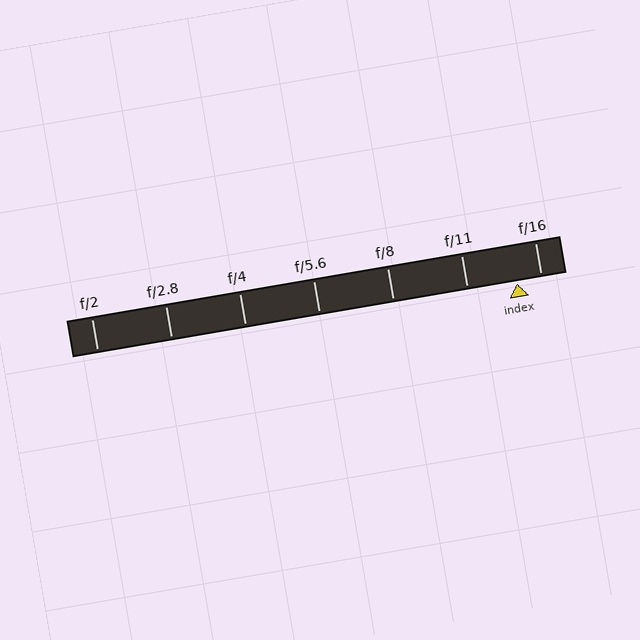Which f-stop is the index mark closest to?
The index mark is closest to f/16.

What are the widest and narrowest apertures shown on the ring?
The widest aperture shown is f/2 and the narrowest is f/16.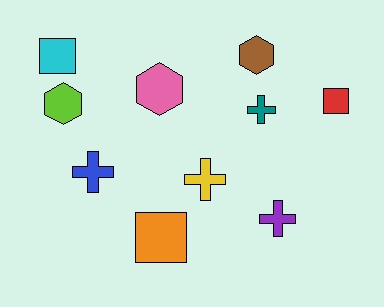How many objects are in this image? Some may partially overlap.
There are 10 objects.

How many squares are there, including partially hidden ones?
There are 3 squares.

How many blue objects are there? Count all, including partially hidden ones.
There is 1 blue object.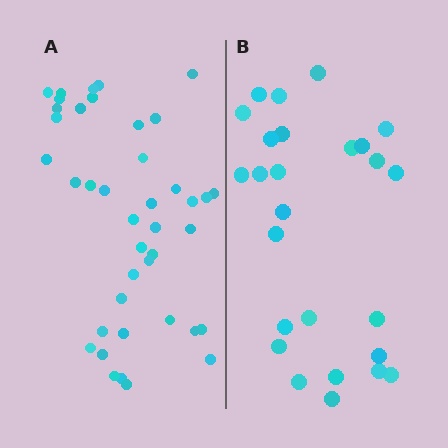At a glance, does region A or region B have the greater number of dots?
Region A (the left region) has more dots.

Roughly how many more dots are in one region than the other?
Region A has approximately 15 more dots than region B.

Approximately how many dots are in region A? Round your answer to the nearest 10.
About 40 dots. (The exact count is 41, which rounds to 40.)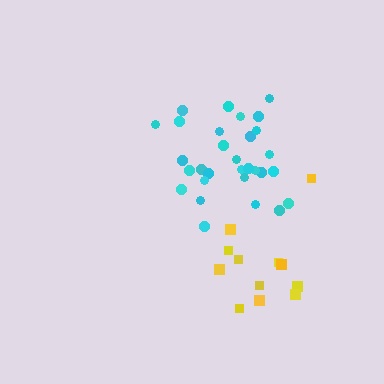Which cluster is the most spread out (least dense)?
Yellow.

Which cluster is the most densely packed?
Cyan.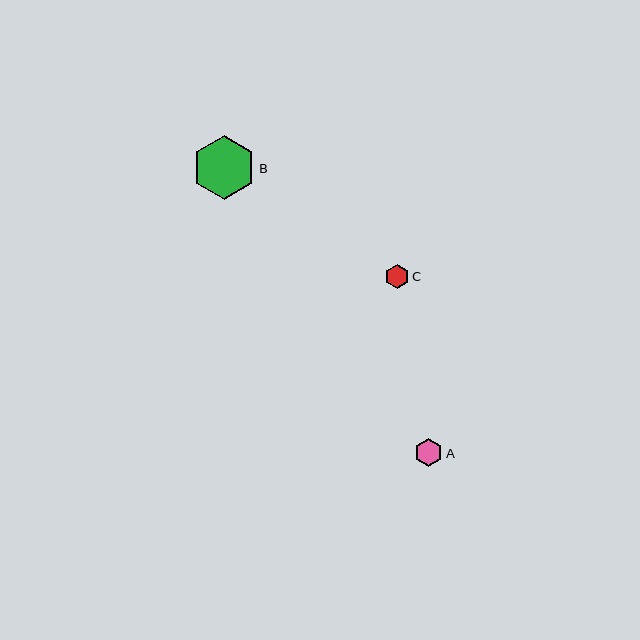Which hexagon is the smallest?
Hexagon C is the smallest with a size of approximately 24 pixels.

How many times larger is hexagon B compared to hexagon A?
Hexagon B is approximately 2.3 times the size of hexagon A.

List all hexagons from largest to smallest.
From largest to smallest: B, A, C.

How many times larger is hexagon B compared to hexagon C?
Hexagon B is approximately 2.6 times the size of hexagon C.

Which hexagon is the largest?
Hexagon B is the largest with a size of approximately 64 pixels.